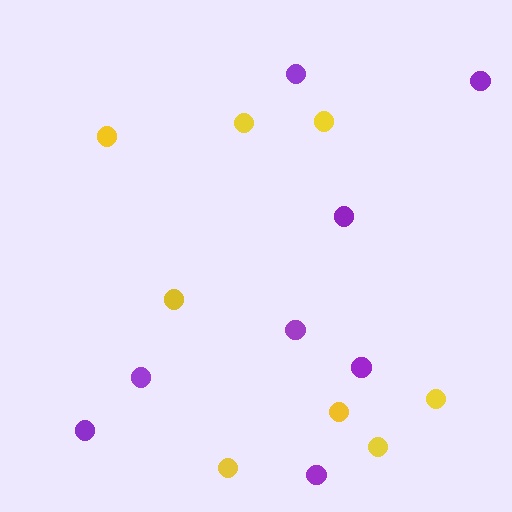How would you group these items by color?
There are 2 groups: one group of yellow circles (8) and one group of purple circles (8).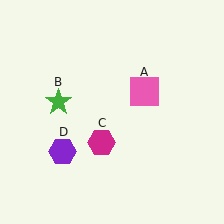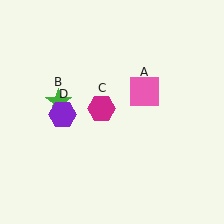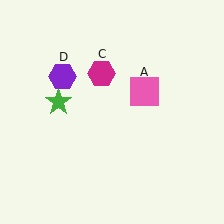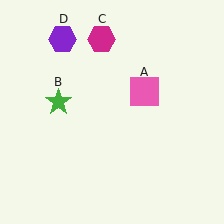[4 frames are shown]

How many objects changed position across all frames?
2 objects changed position: magenta hexagon (object C), purple hexagon (object D).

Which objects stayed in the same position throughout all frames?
Pink square (object A) and green star (object B) remained stationary.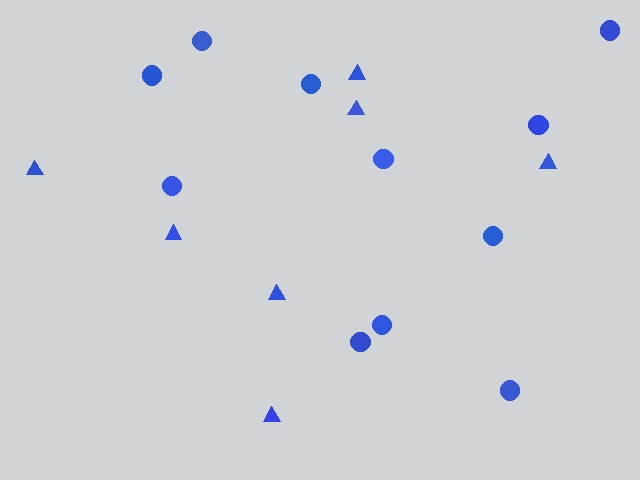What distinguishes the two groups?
There are 2 groups: one group of circles (11) and one group of triangles (7).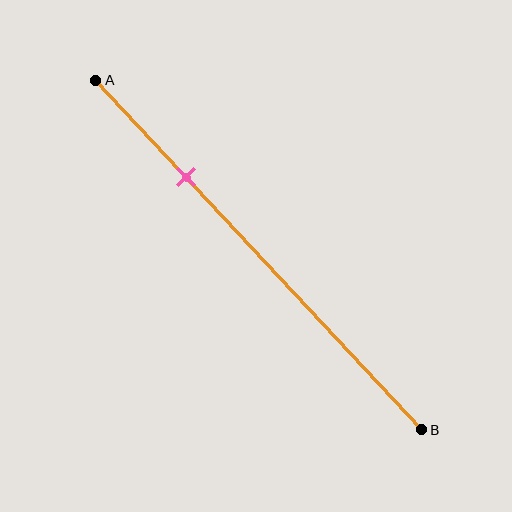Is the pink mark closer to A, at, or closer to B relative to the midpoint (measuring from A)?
The pink mark is closer to point A than the midpoint of segment AB.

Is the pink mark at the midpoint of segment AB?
No, the mark is at about 30% from A, not at the 50% midpoint.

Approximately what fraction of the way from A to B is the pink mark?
The pink mark is approximately 30% of the way from A to B.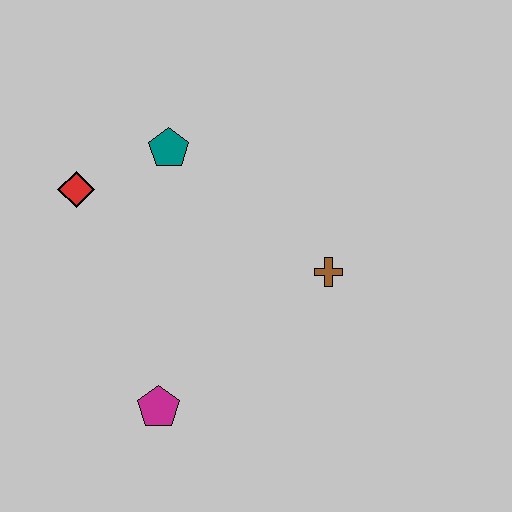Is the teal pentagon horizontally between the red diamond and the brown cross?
Yes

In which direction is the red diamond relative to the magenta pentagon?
The red diamond is above the magenta pentagon.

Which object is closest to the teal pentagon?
The red diamond is closest to the teal pentagon.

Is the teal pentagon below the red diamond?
No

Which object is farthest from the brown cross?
The red diamond is farthest from the brown cross.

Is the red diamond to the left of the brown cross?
Yes